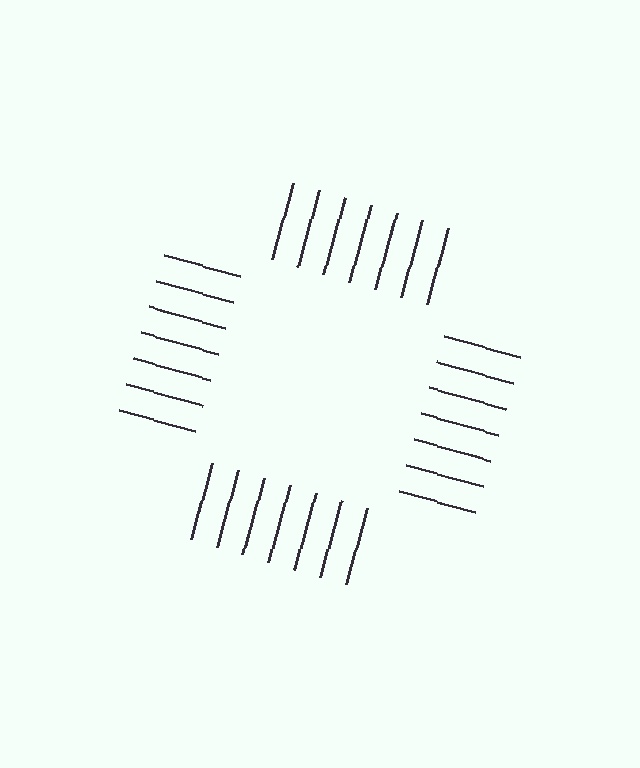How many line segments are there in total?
28 — 7 along each of the 4 edges.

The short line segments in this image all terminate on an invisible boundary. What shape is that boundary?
An illusory square — the line segments terminate on its edges but no continuous stroke is drawn.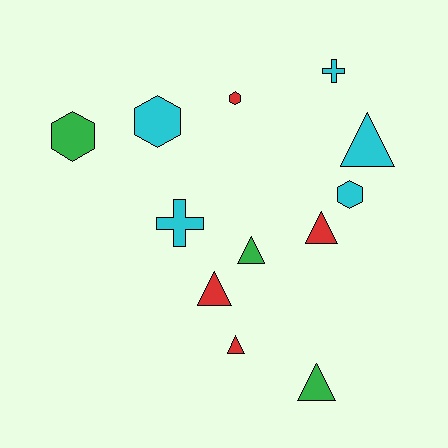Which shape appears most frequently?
Triangle, with 6 objects.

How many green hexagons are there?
There is 1 green hexagon.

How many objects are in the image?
There are 12 objects.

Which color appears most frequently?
Cyan, with 5 objects.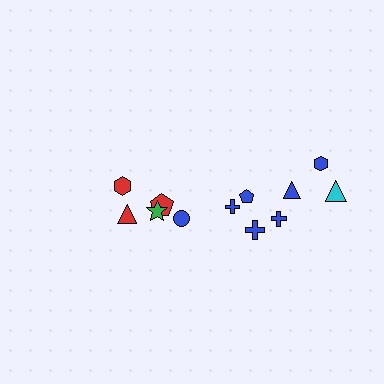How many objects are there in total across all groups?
There are 12 objects.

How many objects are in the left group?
There are 4 objects.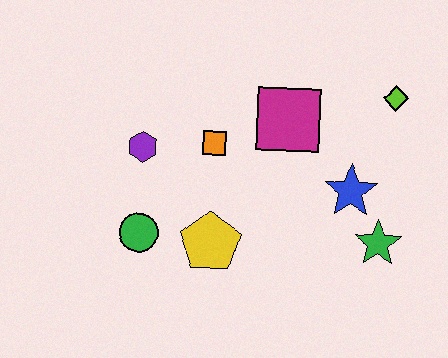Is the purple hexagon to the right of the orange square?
No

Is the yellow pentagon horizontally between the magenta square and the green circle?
Yes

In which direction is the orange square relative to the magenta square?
The orange square is to the left of the magenta square.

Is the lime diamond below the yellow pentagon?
No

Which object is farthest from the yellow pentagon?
The lime diamond is farthest from the yellow pentagon.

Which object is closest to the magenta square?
The orange square is closest to the magenta square.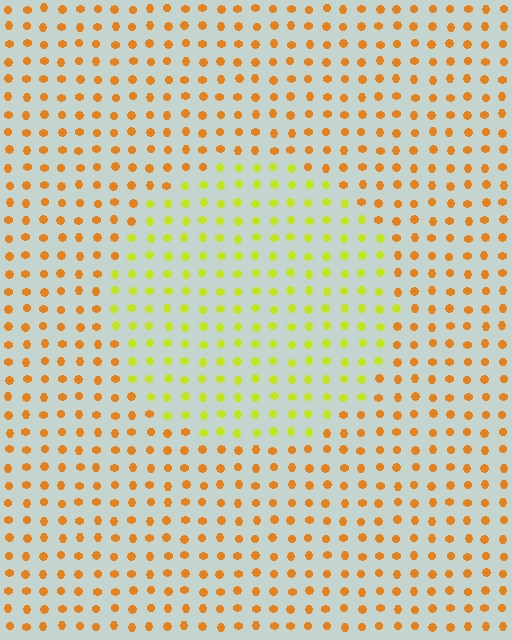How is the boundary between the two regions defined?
The boundary is defined purely by a slight shift in hue (about 41 degrees). Spacing, size, and orientation are identical on both sides.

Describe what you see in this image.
The image is filled with small orange elements in a uniform arrangement. A circle-shaped region is visible where the elements are tinted to a slightly different hue, forming a subtle color boundary.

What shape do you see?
I see a circle.